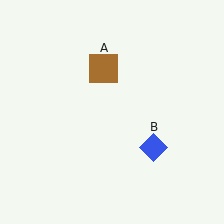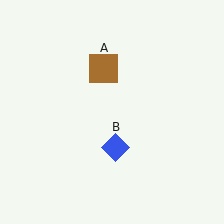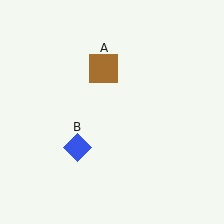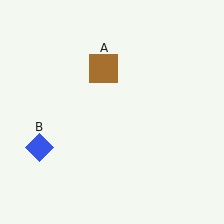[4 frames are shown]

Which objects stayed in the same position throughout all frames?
Brown square (object A) remained stationary.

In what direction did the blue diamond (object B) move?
The blue diamond (object B) moved left.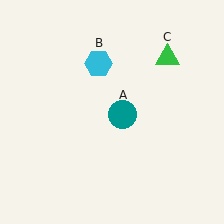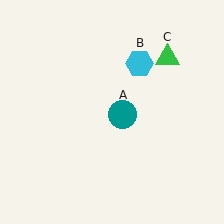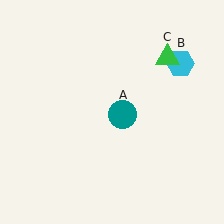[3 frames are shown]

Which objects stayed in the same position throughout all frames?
Teal circle (object A) and green triangle (object C) remained stationary.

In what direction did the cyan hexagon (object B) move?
The cyan hexagon (object B) moved right.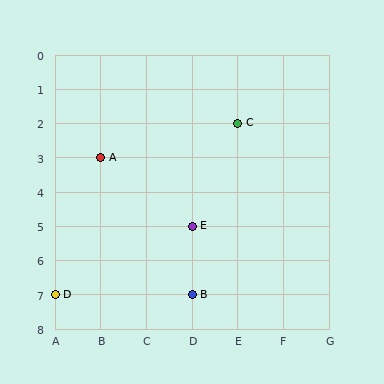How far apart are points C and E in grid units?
Points C and E are 1 column and 3 rows apart (about 3.2 grid units diagonally).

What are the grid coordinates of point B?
Point B is at grid coordinates (D, 7).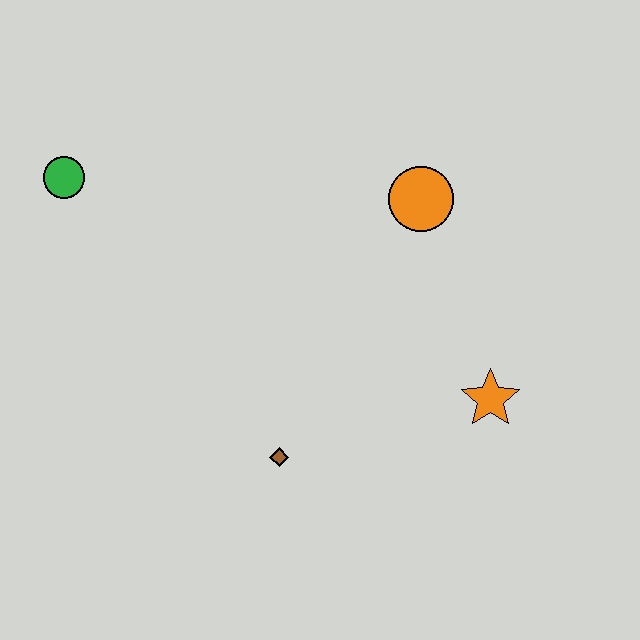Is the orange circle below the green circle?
Yes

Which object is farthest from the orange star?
The green circle is farthest from the orange star.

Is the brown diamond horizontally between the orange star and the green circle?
Yes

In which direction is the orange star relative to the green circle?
The orange star is to the right of the green circle.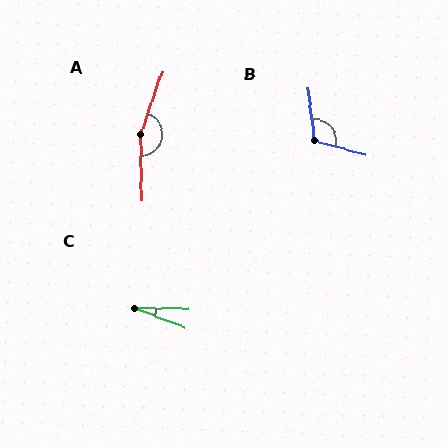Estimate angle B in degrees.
Approximately 113 degrees.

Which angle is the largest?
A, at approximately 159 degrees.